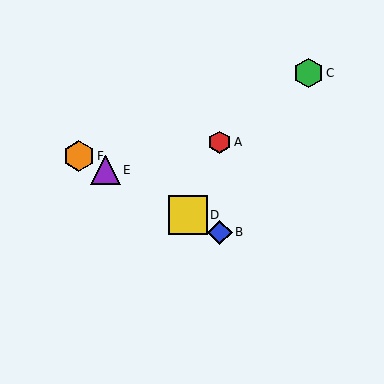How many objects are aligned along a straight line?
4 objects (B, D, E, F) are aligned along a straight line.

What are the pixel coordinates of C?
Object C is at (309, 73).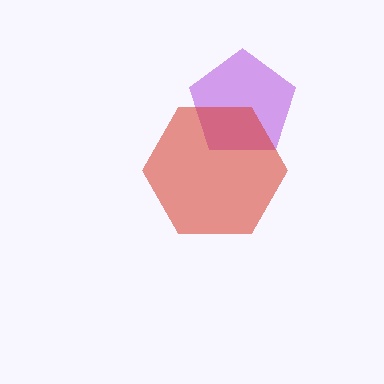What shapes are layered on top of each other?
The layered shapes are: a purple pentagon, a red hexagon.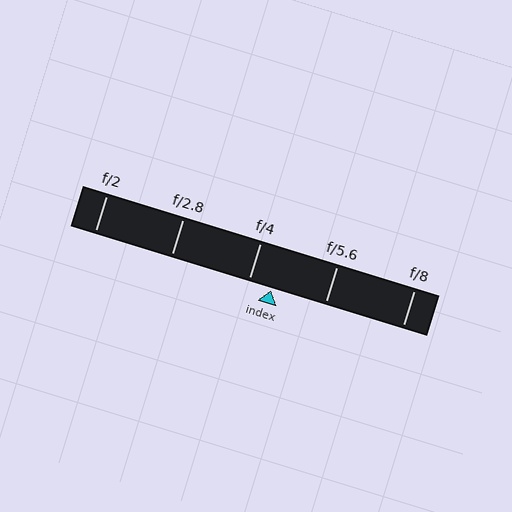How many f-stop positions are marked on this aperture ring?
There are 5 f-stop positions marked.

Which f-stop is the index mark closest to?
The index mark is closest to f/4.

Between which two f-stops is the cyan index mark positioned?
The index mark is between f/4 and f/5.6.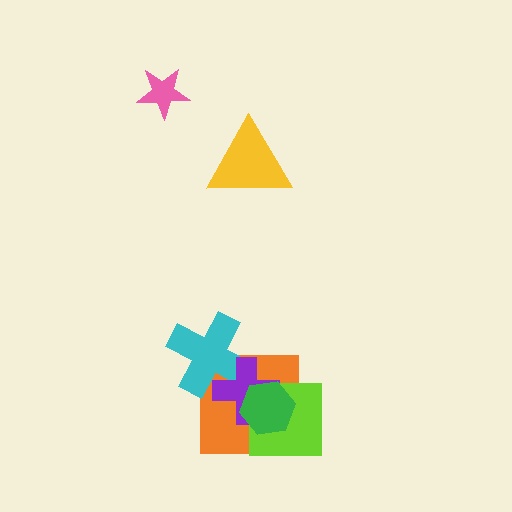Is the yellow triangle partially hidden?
No, no other shape covers it.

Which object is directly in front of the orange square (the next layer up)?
The lime square is directly in front of the orange square.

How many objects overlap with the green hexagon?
3 objects overlap with the green hexagon.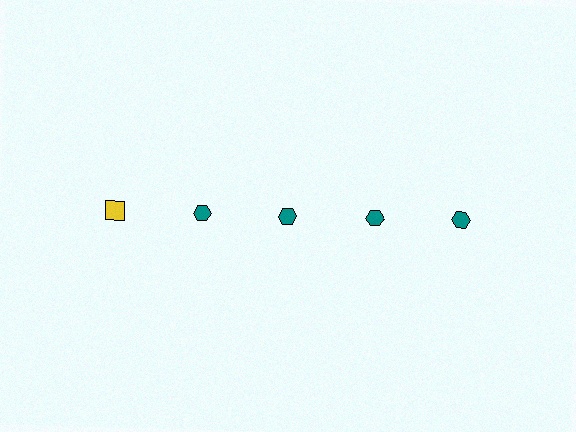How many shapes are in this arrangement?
There are 5 shapes arranged in a grid pattern.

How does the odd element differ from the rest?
It differs in both color (yellow instead of teal) and shape (square instead of hexagon).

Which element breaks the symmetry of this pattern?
The yellow square in the top row, leftmost column breaks the symmetry. All other shapes are teal hexagons.